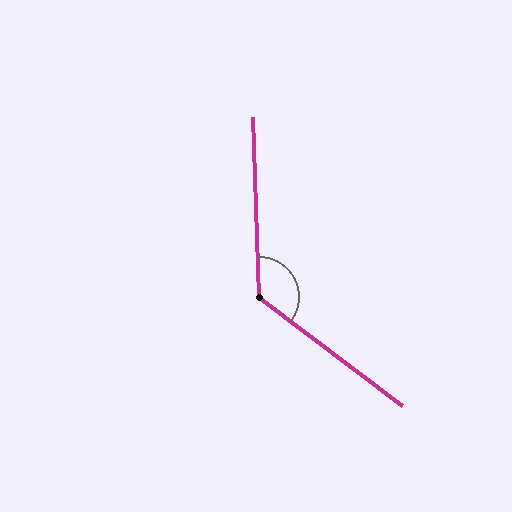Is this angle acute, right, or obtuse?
It is obtuse.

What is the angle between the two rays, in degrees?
Approximately 129 degrees.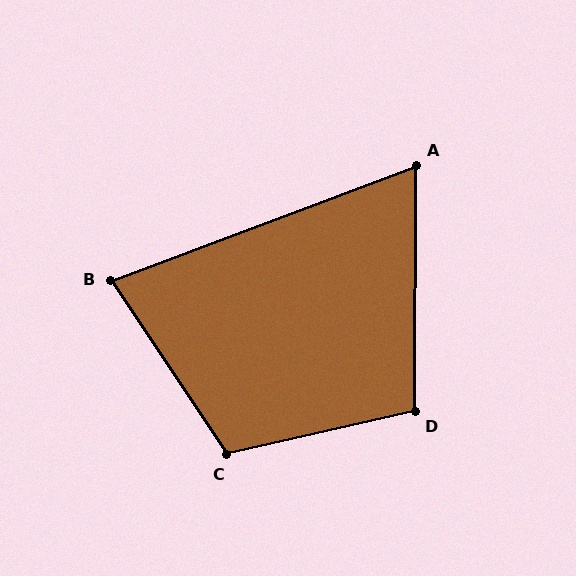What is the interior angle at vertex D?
Approximately 103 degrees (obtuse).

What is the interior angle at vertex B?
Approximately 77 degrees (acute).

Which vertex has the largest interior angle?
C, at approximately 111 degrees.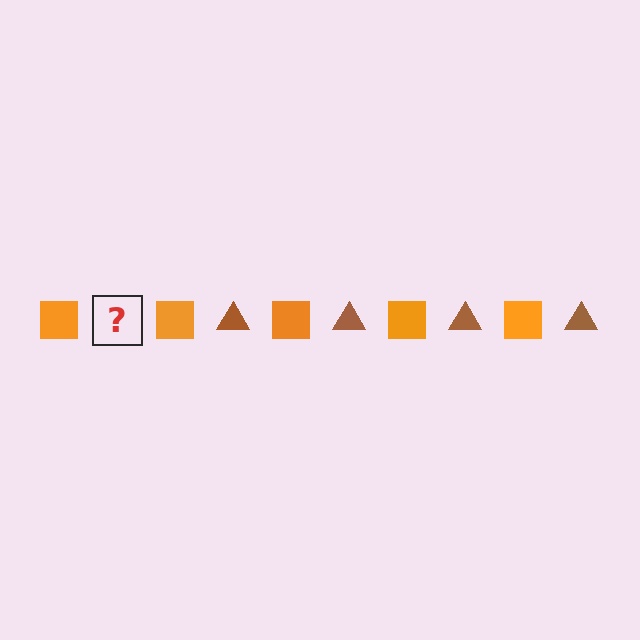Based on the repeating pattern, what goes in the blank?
The blank should be a brown triangle.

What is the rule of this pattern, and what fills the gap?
The rule is that the pattern alternates between orange square and brown triangle. The gap should be filled with a brown triangle.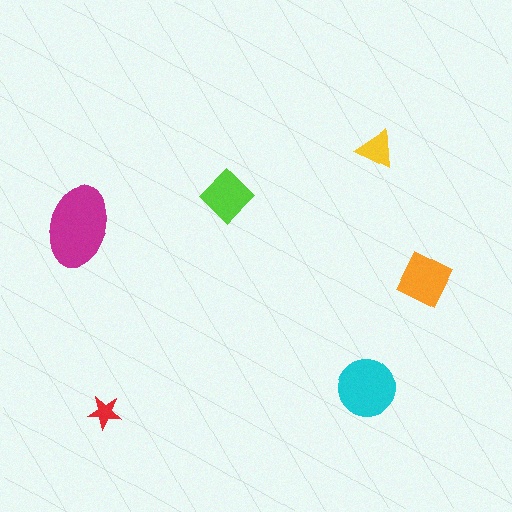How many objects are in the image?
There are 6 objects in the image.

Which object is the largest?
The magenta ellipse.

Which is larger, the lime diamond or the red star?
The lime diamond.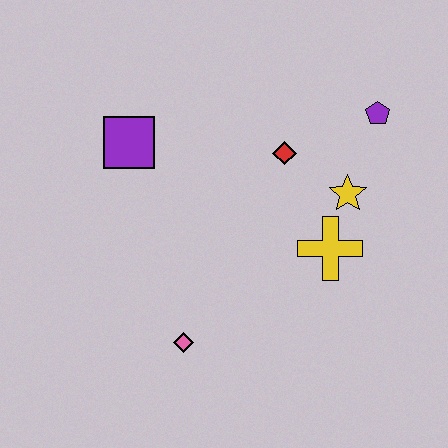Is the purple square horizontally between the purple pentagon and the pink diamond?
No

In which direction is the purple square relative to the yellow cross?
The purple square is to the left of the yellow cross.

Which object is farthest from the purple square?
The purple pentagon is farthest from the purple square.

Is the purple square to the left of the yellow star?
Yes